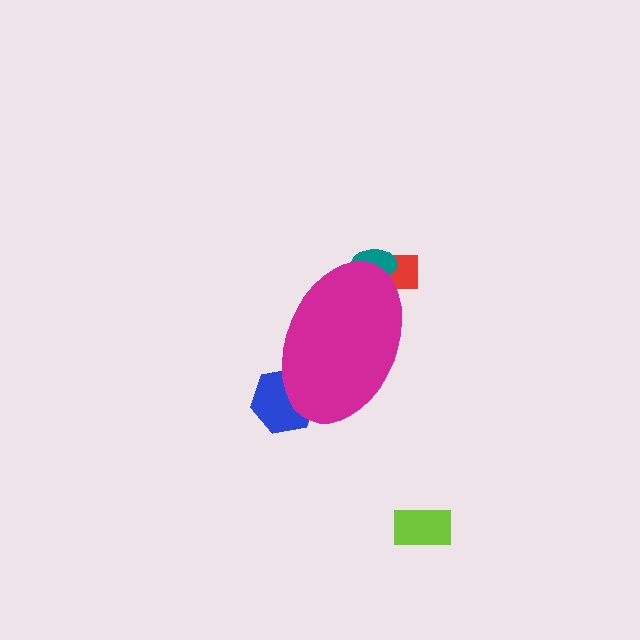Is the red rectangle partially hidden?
Yes, the red rectangle is partially hidden behind the magenta ellipse.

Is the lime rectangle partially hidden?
No, the lime rectangle is fully visible.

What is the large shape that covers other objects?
A magenta ellipse.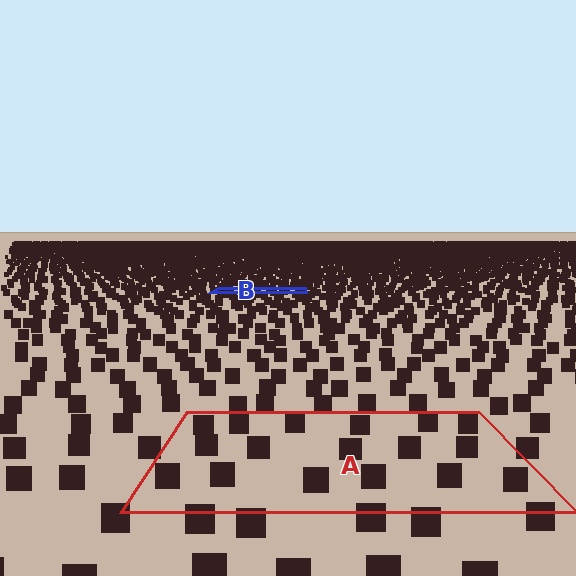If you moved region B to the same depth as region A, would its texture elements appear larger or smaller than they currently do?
They would appear larger. At a closer depth, the same texture elements are projected at a bigger on-screen size.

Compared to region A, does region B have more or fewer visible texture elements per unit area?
Region B has more texture elements per unit area — they are packed more densely because it is farther away.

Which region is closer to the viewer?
Region A is closer. The texture elements there are larger and more spread out.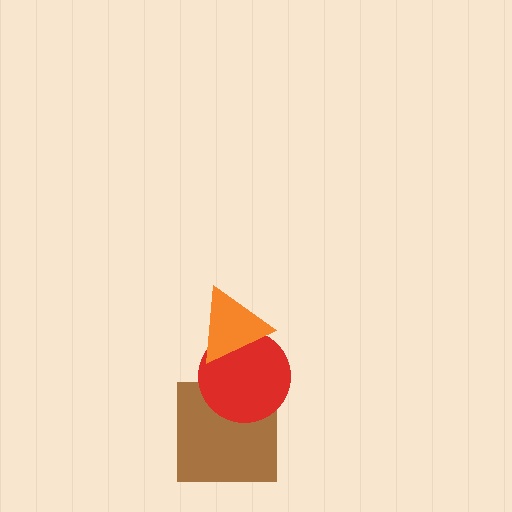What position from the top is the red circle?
The red circle is 2nd from the top.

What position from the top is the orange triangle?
The orange triangle is 1st from the top.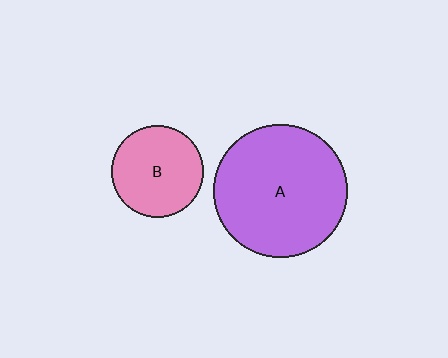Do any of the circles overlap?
No, none of the circles overlap.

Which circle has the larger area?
Circle A (purple).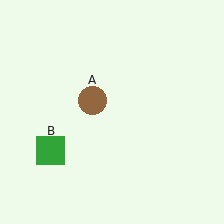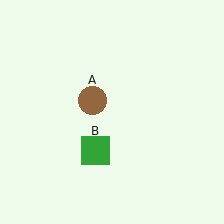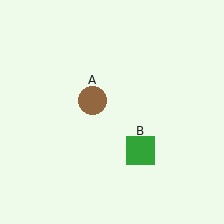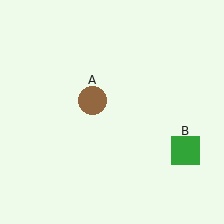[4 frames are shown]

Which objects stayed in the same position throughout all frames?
Brown circle (object A) remained stationary.